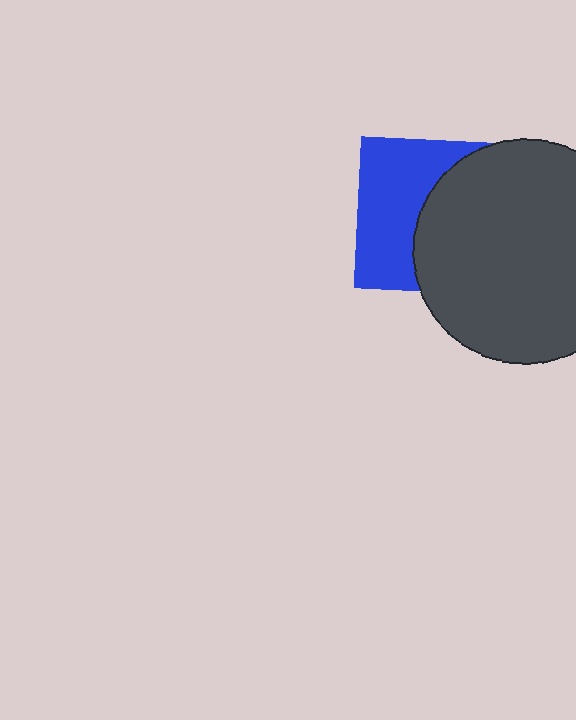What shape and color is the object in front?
The object in front is a dark gray circle.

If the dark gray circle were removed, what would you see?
You would see the complete blue square.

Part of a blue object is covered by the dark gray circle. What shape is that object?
It is a square.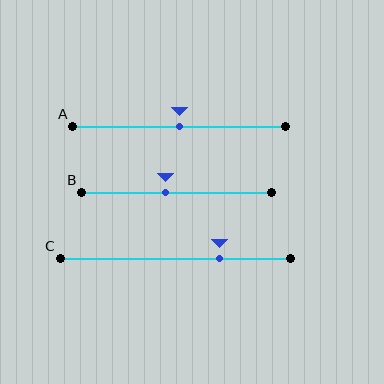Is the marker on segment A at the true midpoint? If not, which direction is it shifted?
Yes, the marker on segment A is at the true midpoint.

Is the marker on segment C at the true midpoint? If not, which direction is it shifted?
No, the marker on segment C is shifted to the right by about 19% of the segment length.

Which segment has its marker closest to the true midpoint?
Segment A has its marker closest to the true midpoint.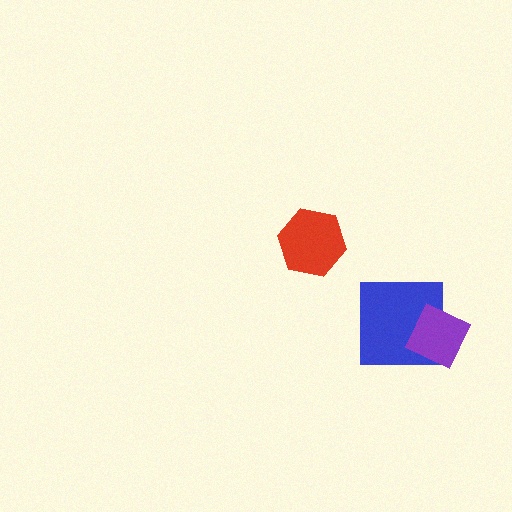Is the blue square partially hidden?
Yes, it is partially covered by another shape.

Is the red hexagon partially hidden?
No, no other shape covers it.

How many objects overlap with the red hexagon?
0 objects overlap with the red hexagon.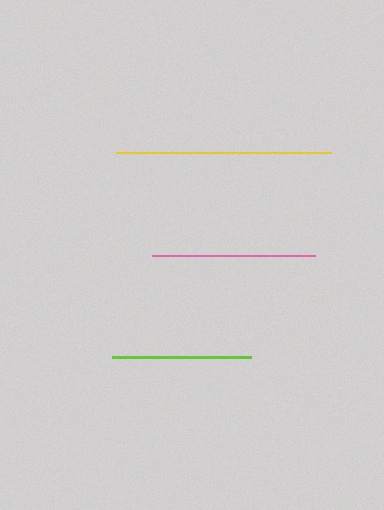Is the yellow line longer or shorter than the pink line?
The yellow line is longer than the pink line.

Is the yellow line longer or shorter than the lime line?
The yellow line is longer than the lime line.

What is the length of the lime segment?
The lime segment is approximately 138 pixels long.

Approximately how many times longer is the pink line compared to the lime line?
The pink line is approximately 1.2 times the length of the lime line.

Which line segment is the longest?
The yellow line is the longest at approximately 215 pixels.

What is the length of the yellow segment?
The yellow segment is approximately 215 pixels long.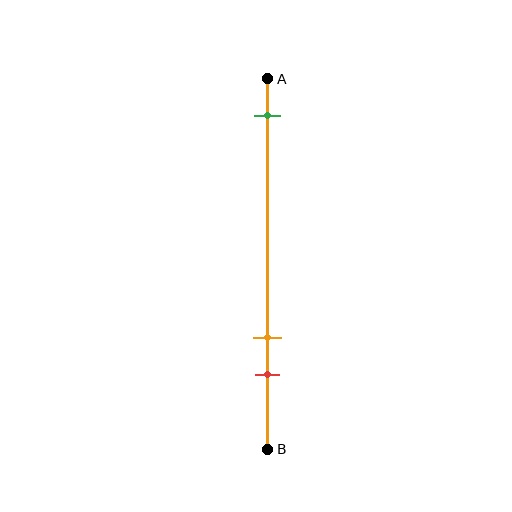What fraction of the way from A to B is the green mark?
The green mark is approximately 10% (0.1) of the way from A to B.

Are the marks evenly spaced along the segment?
No, the marks are not evenly spaced.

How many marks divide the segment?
There are 3 marks dividing the segment.